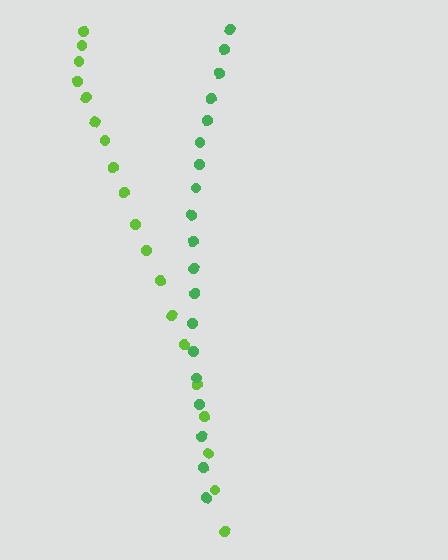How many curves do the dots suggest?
There are 2 distinct paths.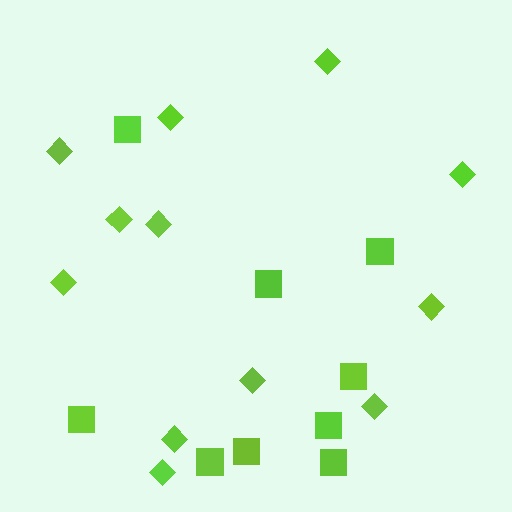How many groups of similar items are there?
There are 2 groups: one group of squares (9) and one group of diamonds (12).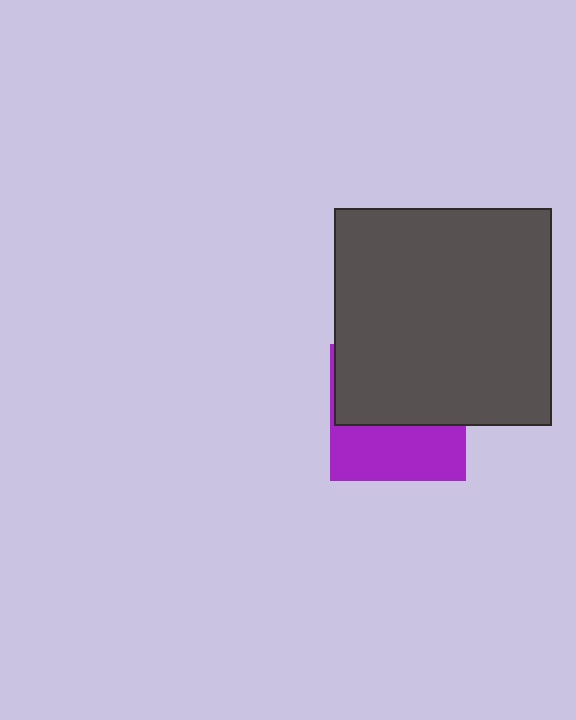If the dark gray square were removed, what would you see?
You would see the complete purple square.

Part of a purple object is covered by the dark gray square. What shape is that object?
It is a square.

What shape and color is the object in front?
The object in front is a dark gray square.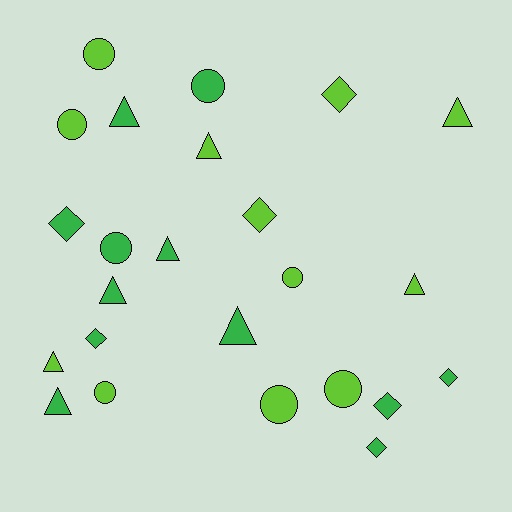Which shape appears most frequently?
Triangle, with 9 objects.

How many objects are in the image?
There are 24 objects.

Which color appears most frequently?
Lime, with 12 objects.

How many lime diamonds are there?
There are 2 lime diamonds.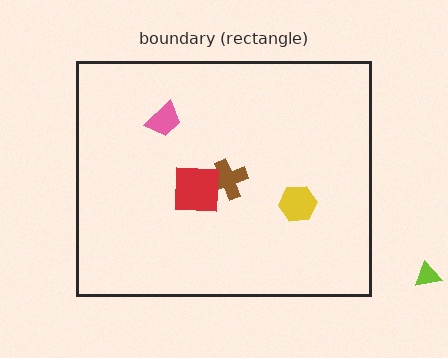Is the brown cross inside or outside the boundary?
Inside.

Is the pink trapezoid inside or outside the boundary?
Inside.